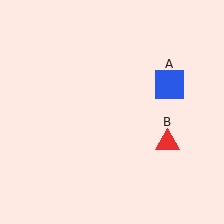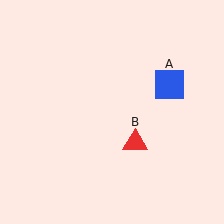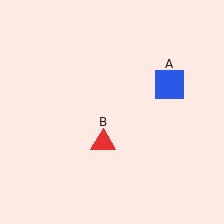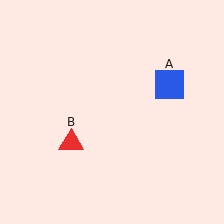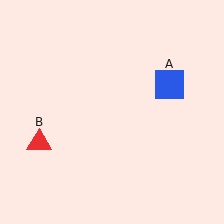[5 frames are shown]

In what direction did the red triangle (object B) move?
The red triangle (object B) moved left.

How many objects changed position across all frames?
1 object changed position: red triangle (object B).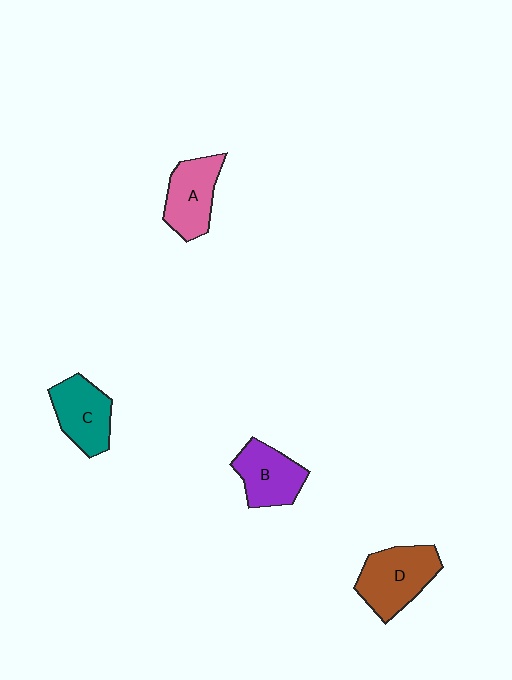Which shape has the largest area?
Shape D (brown).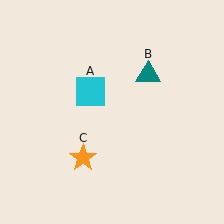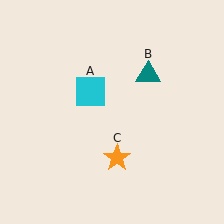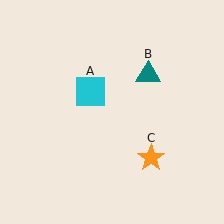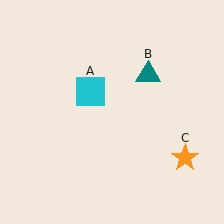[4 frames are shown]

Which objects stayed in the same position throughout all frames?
Cyan square (object A) and teal triangle (object B) remained stationary.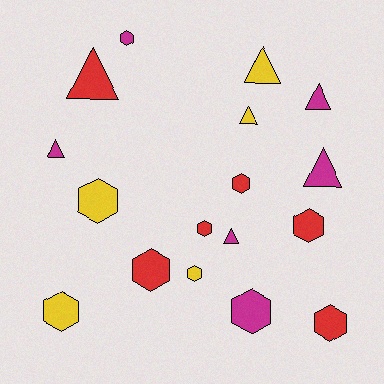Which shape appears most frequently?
Hexagon, with 10 objects.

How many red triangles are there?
There is 1 red triangle.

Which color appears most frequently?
Red, with 6 objects.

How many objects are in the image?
There are 17 objects.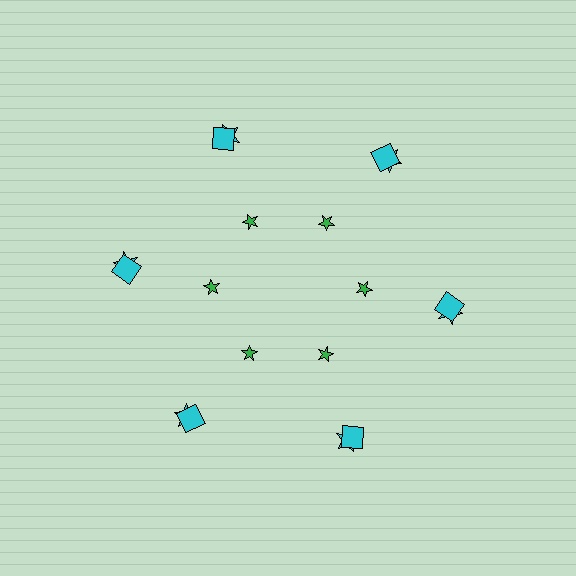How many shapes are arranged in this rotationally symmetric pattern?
There are 18 shapes, arranged in 6 groups of 3.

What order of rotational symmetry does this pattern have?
This pattern has 6-fold rotational symmetry.